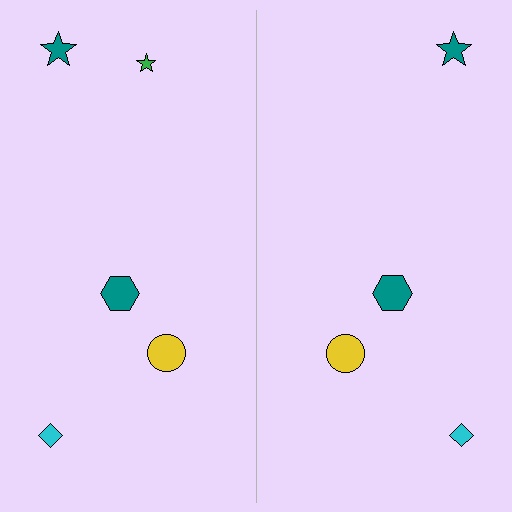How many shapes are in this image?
There are 9 shapes in this image.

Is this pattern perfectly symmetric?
No, the pattern is not perfectly symmetric. A green star is missing from the right side.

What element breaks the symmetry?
A green star is missing from the right side.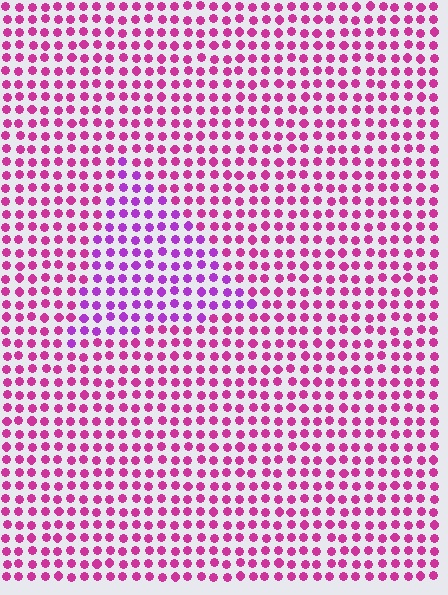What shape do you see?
I see a triangle.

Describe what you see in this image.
The image is filled with small magenta elements in a uniform arrangement. A triangle-shaped region is visible where the elements are tinted to a slightly different hue, forming a subtle color boundary.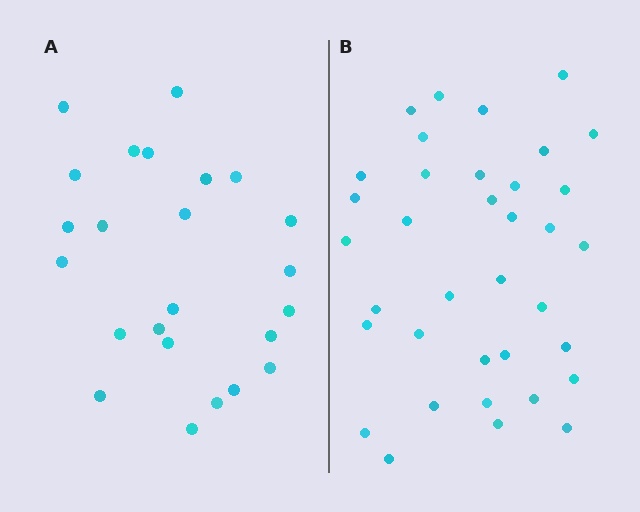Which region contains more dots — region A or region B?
Region B (the right region) has more dots.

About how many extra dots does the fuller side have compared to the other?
Region B has roughly 12 or so more dots than region A.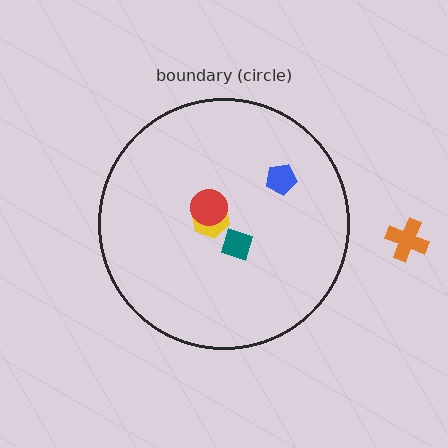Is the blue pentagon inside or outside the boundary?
Inside.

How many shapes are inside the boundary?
4 inside, 1 outside.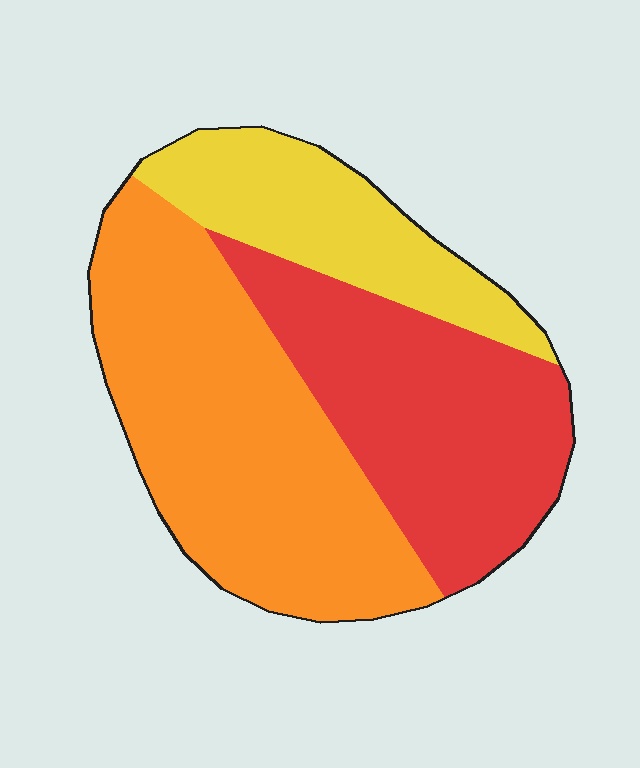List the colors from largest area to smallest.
From largest to smallest: orange, red, yellow.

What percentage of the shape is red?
Red covers 34% of the shape.